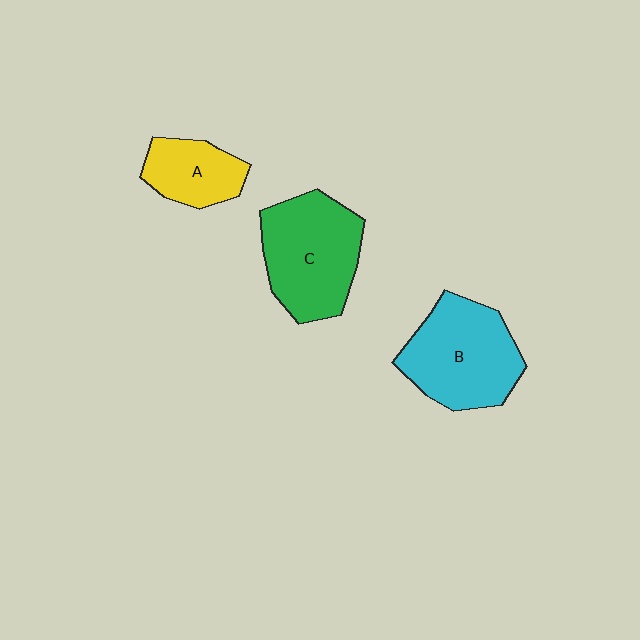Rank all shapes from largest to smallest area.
From largest to smallest: C (green), B (cyan), A (yellow).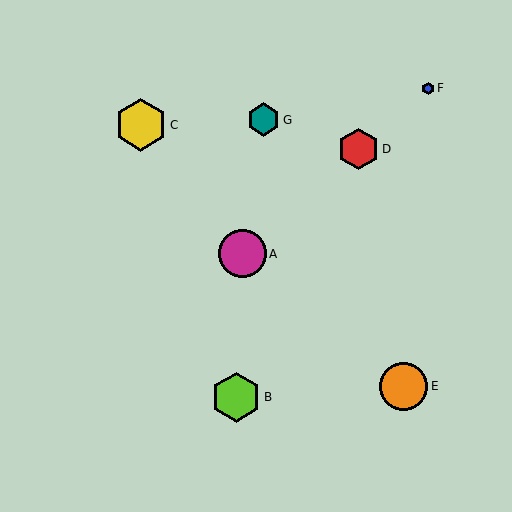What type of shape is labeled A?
Shape A is a magenta circle.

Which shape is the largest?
The yellow hexagon (labeled C) is the largest.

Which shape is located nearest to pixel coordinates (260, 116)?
The teal hexagon (labeled G) at (264, 120) is nearest to that location.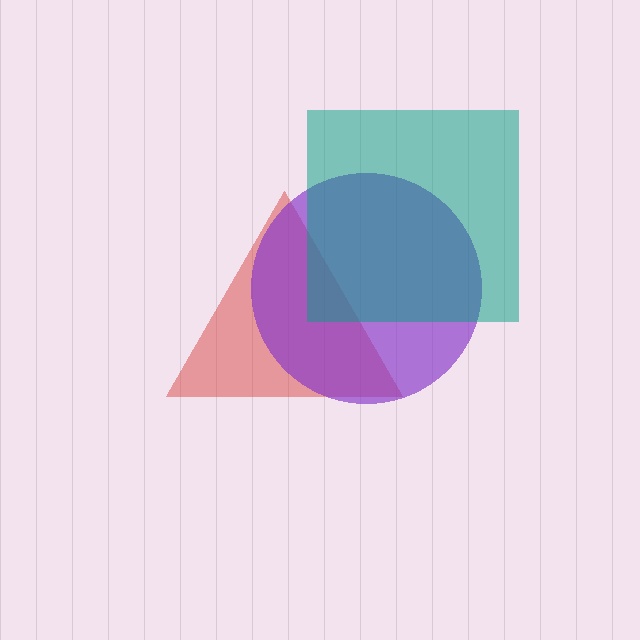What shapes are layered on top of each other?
The layered shapes are: a red triangle, a purple circle, a teal square.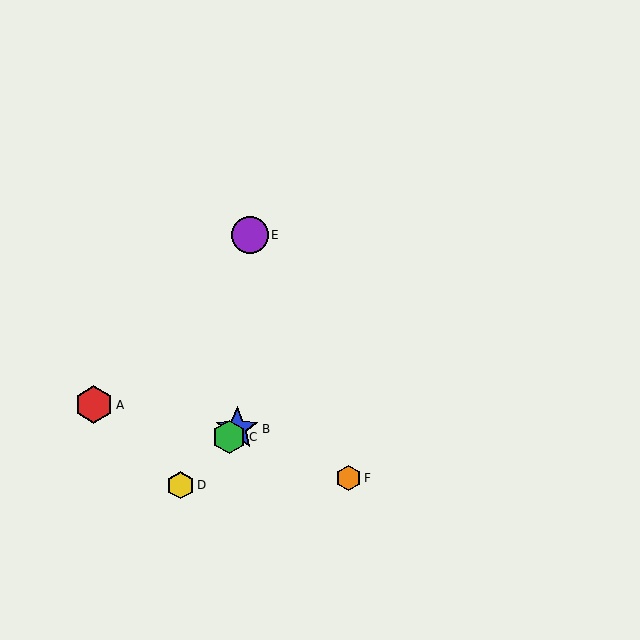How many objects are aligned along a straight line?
3 objects (B, C, D) are aligned along a straight line.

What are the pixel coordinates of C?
Object C is at (229, 437).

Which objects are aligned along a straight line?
Objects B, C, D are aligned along a straight line.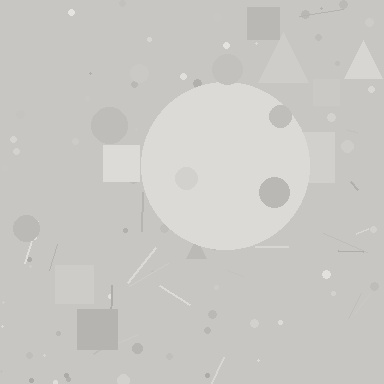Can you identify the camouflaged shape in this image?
The camouflaged shape is a circle.